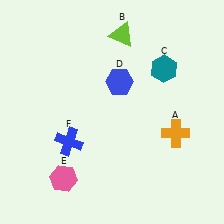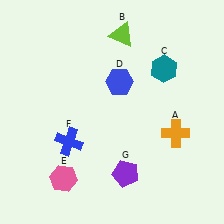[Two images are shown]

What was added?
A purple pentagon (G) was added in Image 2.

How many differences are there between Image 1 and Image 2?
There is 1 difference between the two images.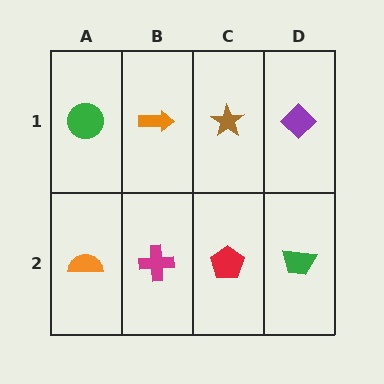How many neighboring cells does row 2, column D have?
2.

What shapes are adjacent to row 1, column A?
An orange semicircle (row 2, column A), an orange arrow (row 1, column B).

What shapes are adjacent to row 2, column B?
An orange arrow (row 1, column B), an orange semicircle (row 2, column A), a red pentagon (row 2, column C).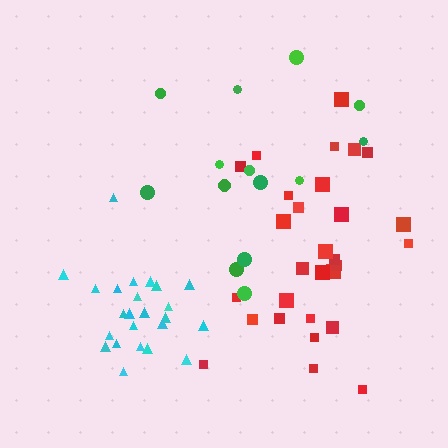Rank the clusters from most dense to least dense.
cyan, red, green.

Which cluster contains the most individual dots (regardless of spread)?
Red (29).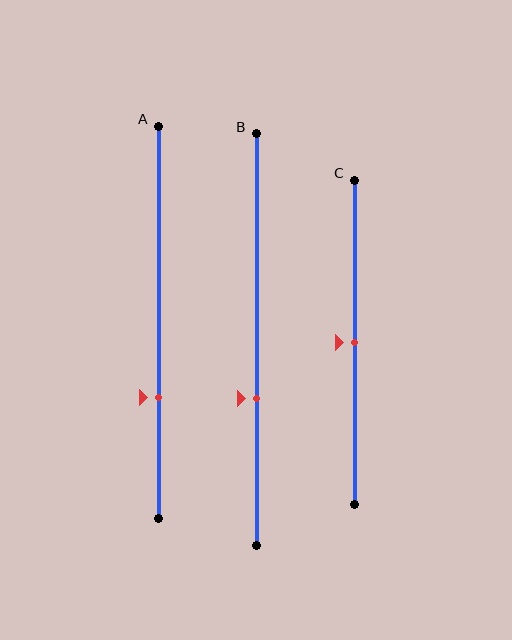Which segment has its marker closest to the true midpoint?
Segment C has its marker closest to the true midpoint.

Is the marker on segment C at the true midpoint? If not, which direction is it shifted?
Yes, the marker on segment C is at the true midpoint.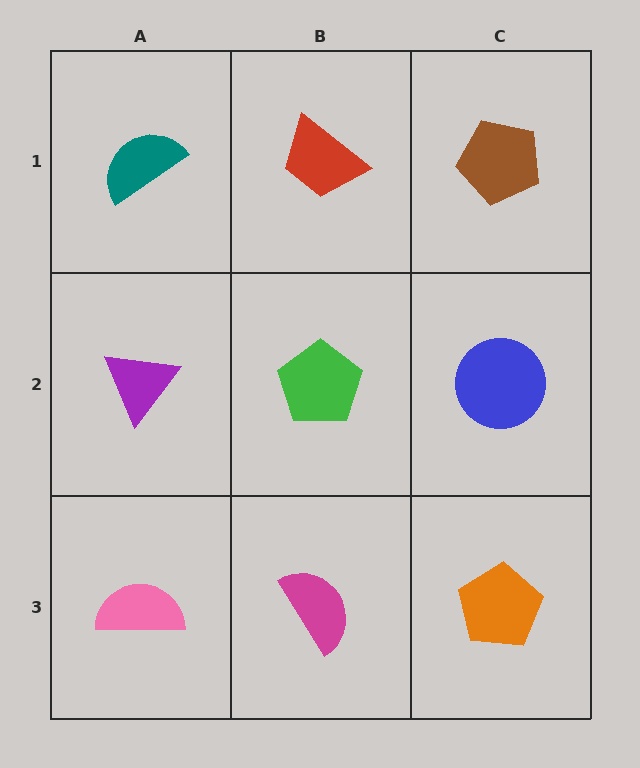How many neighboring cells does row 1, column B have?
3.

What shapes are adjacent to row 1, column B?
A green pentagon (row 2, column B), a teal semicircle (row 1, column A), a brown pentagon (row 1, column C).